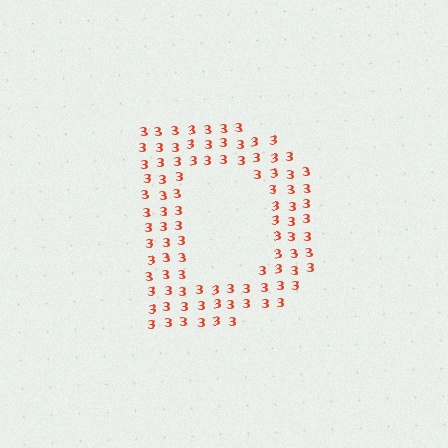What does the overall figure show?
The overall figure shows the letter D.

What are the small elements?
The small elements are digit 3's.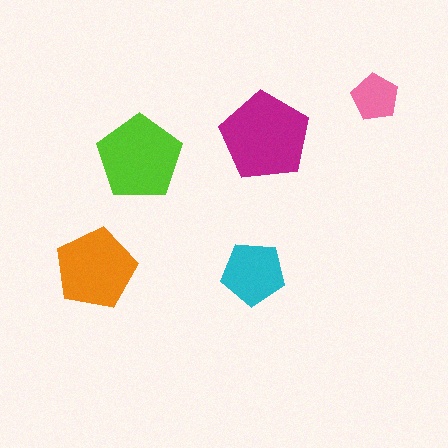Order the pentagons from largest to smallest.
the magenta one, the lime one, the orange one, the cyan one, the pink one.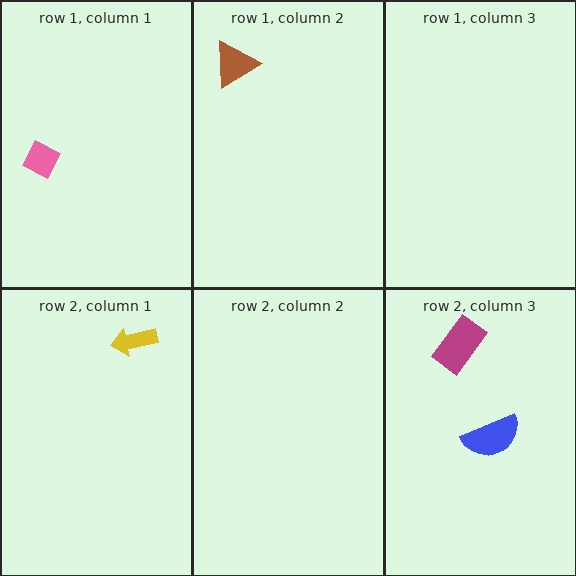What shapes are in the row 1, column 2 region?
The brown triangle.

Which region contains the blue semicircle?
The row 2, column 3 region.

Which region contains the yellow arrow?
The row 2, column 1 region.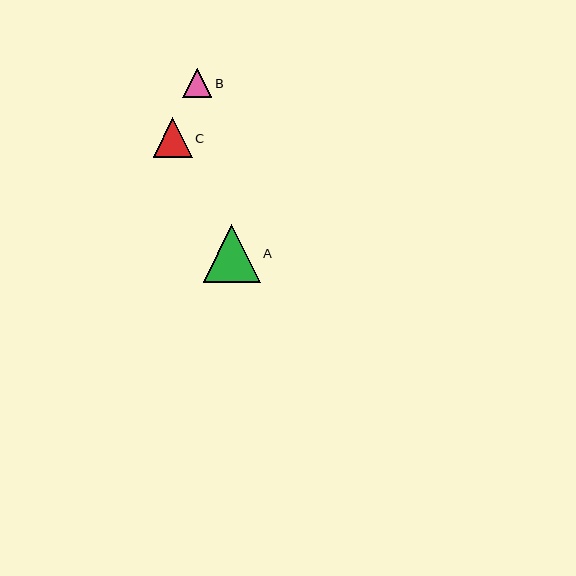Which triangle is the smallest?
Triangle B is the smallest with a size of approximately 29 pixels.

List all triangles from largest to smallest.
From largest to smallest: A, C, B.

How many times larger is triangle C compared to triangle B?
Triangle C is approximately 1.4 times the size of triangle B.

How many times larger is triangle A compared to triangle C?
Triangle A is approximately 1.5 times the size of triangle C.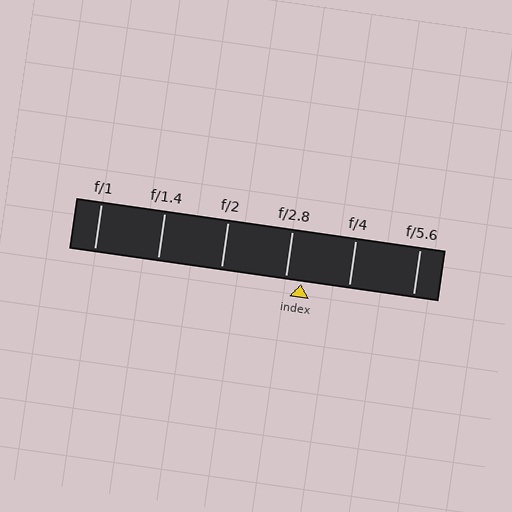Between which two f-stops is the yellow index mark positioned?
The index mark is between f/2.8 and f/4.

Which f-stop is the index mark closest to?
The index mark is closest to f/2.8.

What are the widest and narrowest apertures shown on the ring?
The widest aperture shown is f/1 and the narrowest is f/5.6.